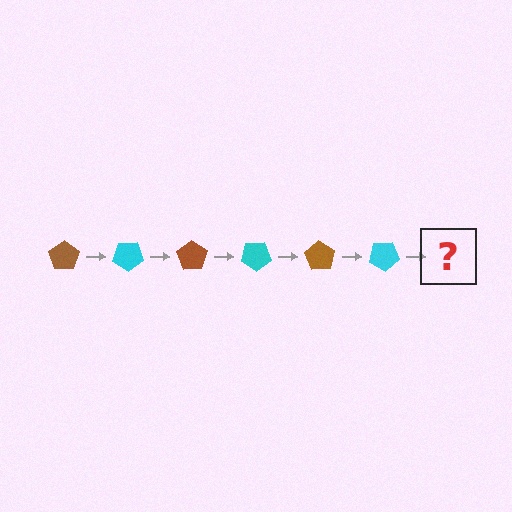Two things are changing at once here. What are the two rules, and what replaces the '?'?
The two rules are that it rotates 35 degrees each step and the color cycles through brown and cyan. The '?' should be a brown pentagon, rotated 210 degrees from the start.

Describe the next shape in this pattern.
It should be a brown pentagon, rotated 210 degrees from the start.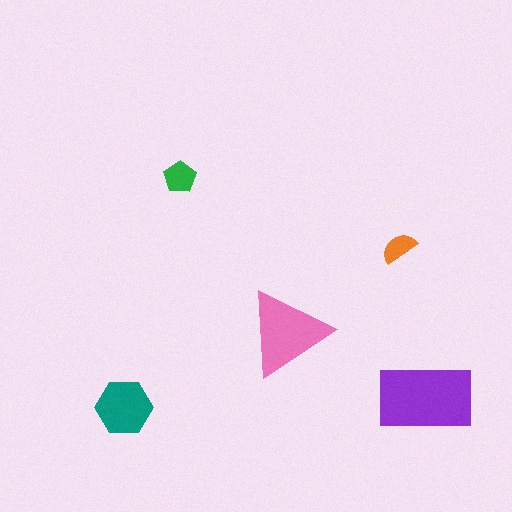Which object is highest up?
The green pentagon is topmost.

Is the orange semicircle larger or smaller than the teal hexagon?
Smaller.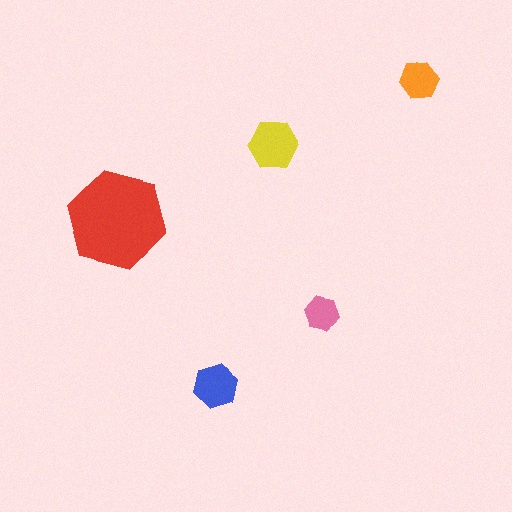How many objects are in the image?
There are 5 objects in the image.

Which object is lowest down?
The blue hexagon is bottommost.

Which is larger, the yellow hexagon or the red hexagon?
The red one.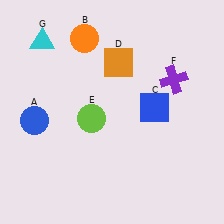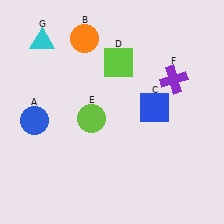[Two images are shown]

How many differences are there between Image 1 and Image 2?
There is 1 difference between the two images.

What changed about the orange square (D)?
In Image 1, D is orange. In Image 2, it changed to lime.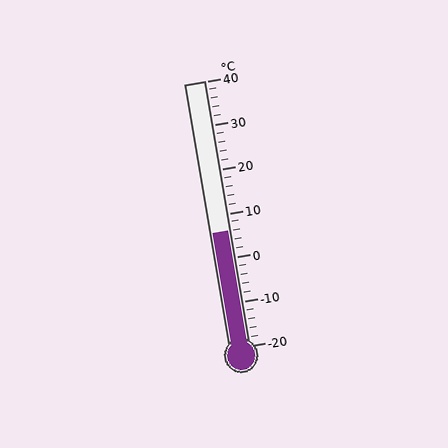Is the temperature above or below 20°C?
The temperature is below 20°C.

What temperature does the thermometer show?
The thermometer shows approximately 6°C.